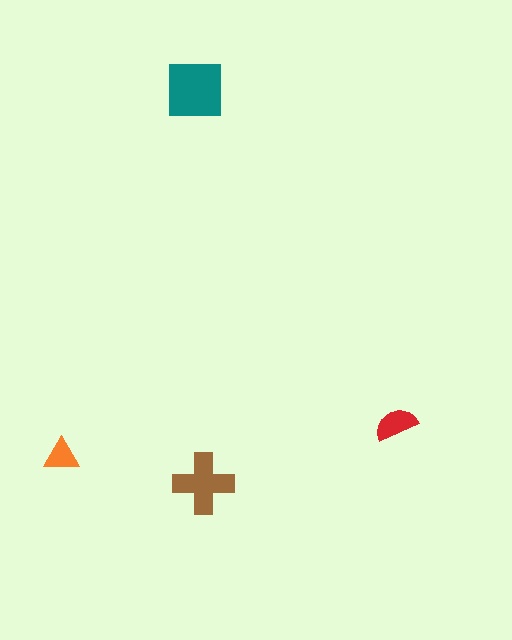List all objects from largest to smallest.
The teal square, the brown cross, the red semicircle, the orange triangle.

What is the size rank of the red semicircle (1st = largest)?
3rd.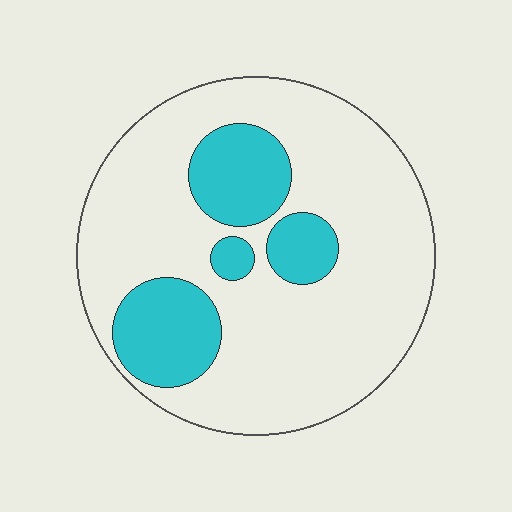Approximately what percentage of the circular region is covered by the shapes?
Approximately 25%.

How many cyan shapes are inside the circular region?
4.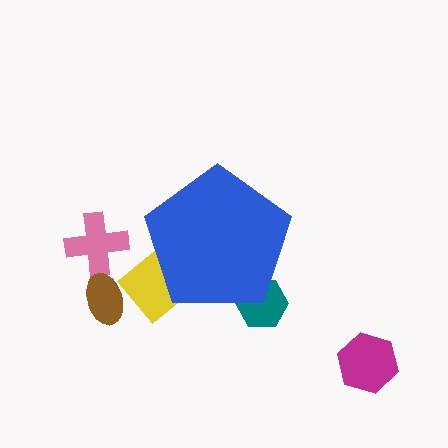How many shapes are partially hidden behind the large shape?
2 shapes are partially hidden.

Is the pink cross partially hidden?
No, the pink cross is fully visible.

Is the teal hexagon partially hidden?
Yes, the teal hexagon is partially hidden behind the blue pentagon.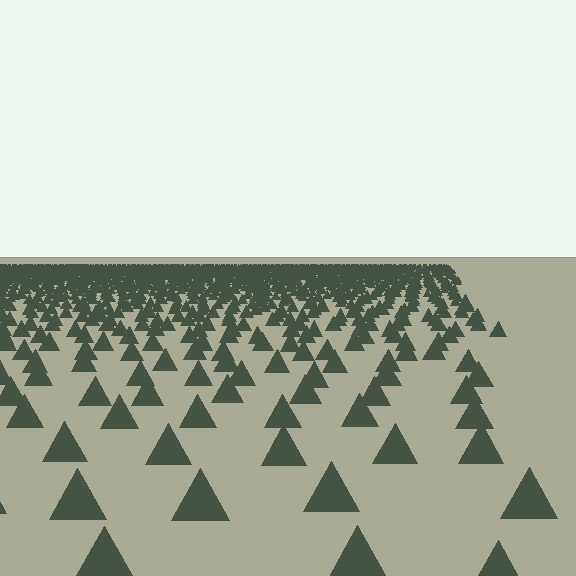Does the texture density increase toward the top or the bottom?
Density increases toward the top.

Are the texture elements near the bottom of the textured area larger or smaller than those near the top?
Larger. Near the bottom, elements are closer to the viewer and appear at a bigger on-screen size.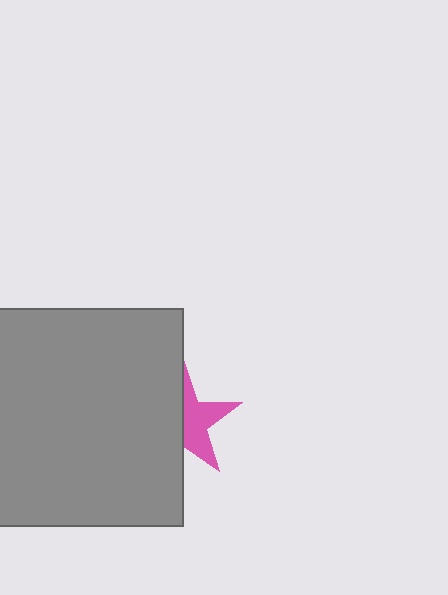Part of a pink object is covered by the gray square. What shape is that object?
It is a star.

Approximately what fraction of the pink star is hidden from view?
Roughly 51% of the pink star is hidden behind the gray square.